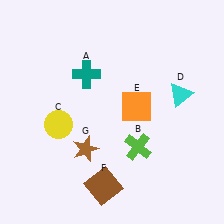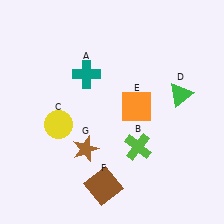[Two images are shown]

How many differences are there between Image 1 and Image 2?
There is 1 difference between the two images.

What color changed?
The triangle (D) changed from cyan in Image 1 to green in Image 2.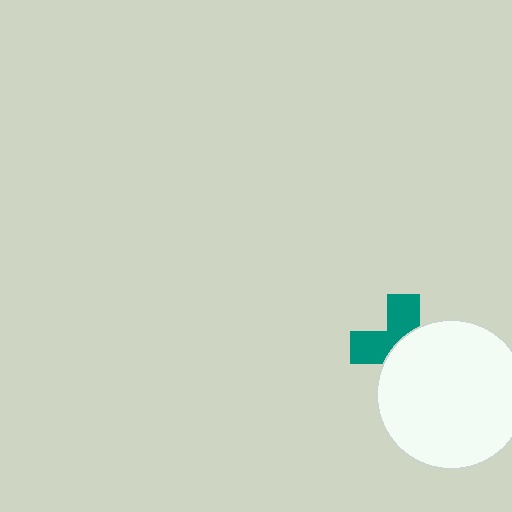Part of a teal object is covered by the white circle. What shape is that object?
It is a cross.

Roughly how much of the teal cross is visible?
A small part of it is visible (roughly 44%).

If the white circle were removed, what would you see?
You would see the complete teal cross.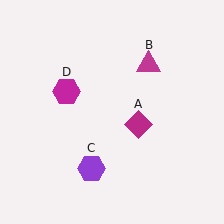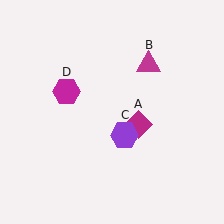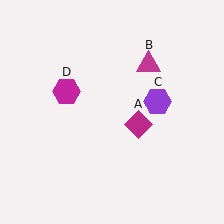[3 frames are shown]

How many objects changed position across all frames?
1 object changed position: purple hexagon (object C).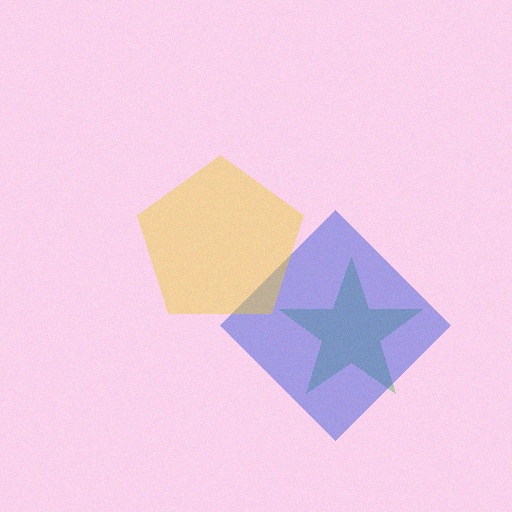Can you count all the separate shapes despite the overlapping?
Yes, there are 3 separate shapes.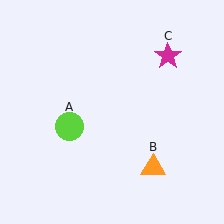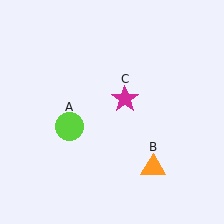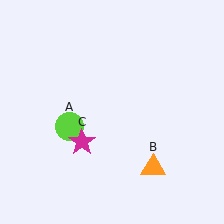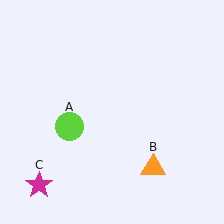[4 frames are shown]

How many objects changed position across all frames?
1 object changed position: magenta star (object C).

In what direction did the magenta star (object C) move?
The magenta star (object C) moved down and to the left.